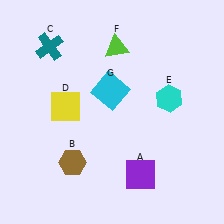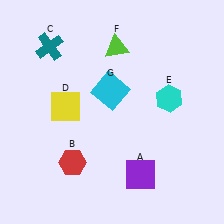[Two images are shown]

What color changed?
The hexagon (B) changed from brown in Image 1 to red in Image 2.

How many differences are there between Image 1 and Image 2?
There is 1 difference between the two images.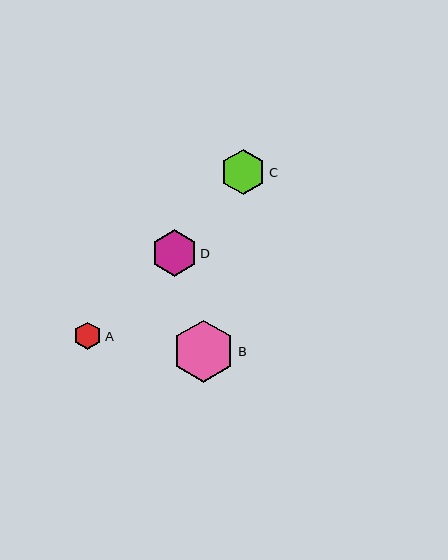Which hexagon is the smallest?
Hexagon A is the smallest with a size of approximately 28 pixels.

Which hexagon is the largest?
Hexagon B is the largest with a size of approximately 62 pixels.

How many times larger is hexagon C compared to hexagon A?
Hexagon C is approximately 1.6 times the size of hexagon A.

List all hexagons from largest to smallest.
From largest to smallest: B, D, C, A.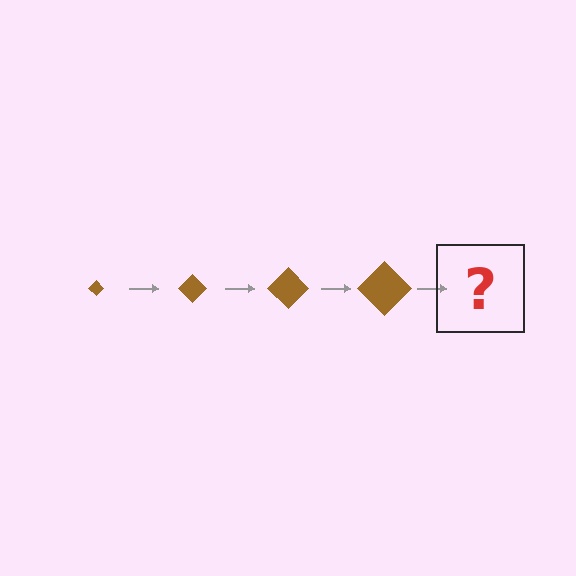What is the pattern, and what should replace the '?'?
The pattern is that the diamond gets progressively larger each step. The '?' should be a brown diamond, larger than the previous one.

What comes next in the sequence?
The next element should be a brown diamond, larger than the previous one.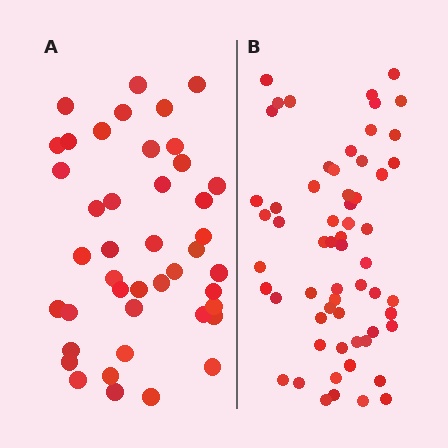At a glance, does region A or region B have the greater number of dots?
Region B (the right region) has more dots.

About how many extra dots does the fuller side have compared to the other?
Region B has approximately 15 more dots than region A.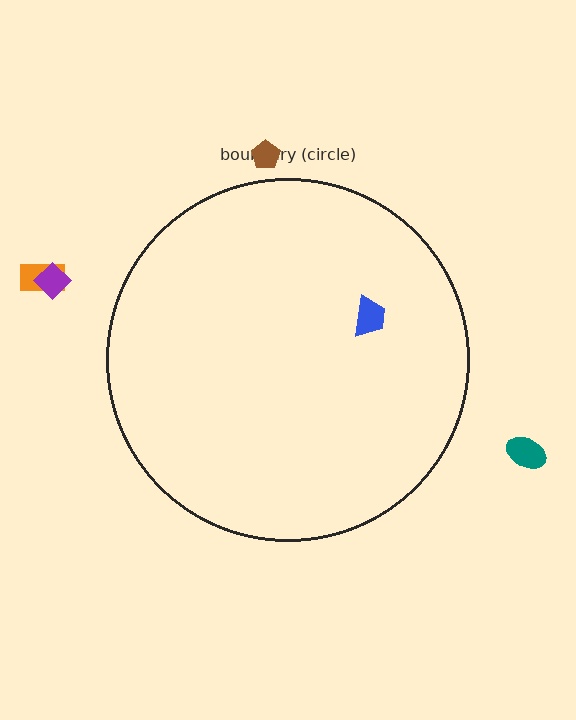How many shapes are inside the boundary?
1 inside, 4 outside.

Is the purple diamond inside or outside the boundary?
Outside.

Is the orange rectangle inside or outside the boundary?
Outside.